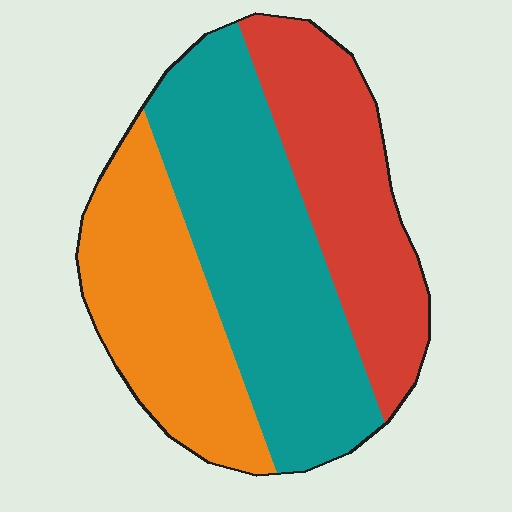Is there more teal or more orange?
Teal.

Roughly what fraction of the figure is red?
Red covers 29% of the figure.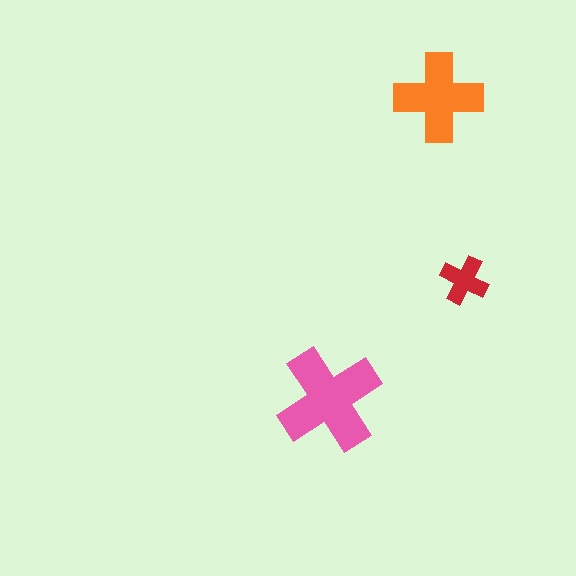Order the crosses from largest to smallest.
the pink one, the orange one, the red one.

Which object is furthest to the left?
The pink cross is leftmost.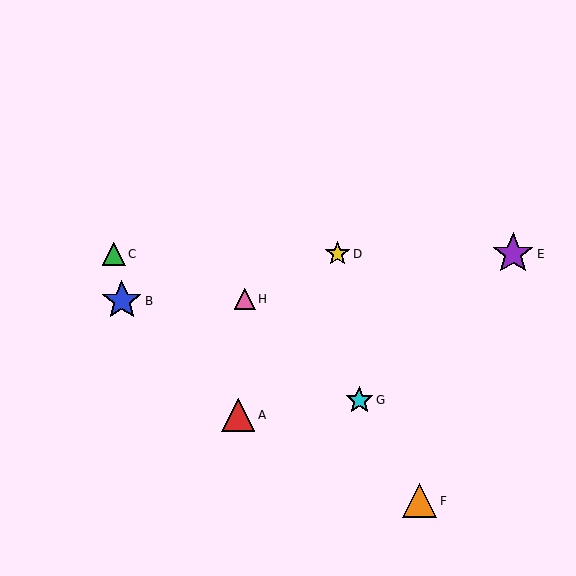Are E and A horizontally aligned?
No, E is at y≈254 and A is at y≈415.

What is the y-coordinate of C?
Object C is at y≈254.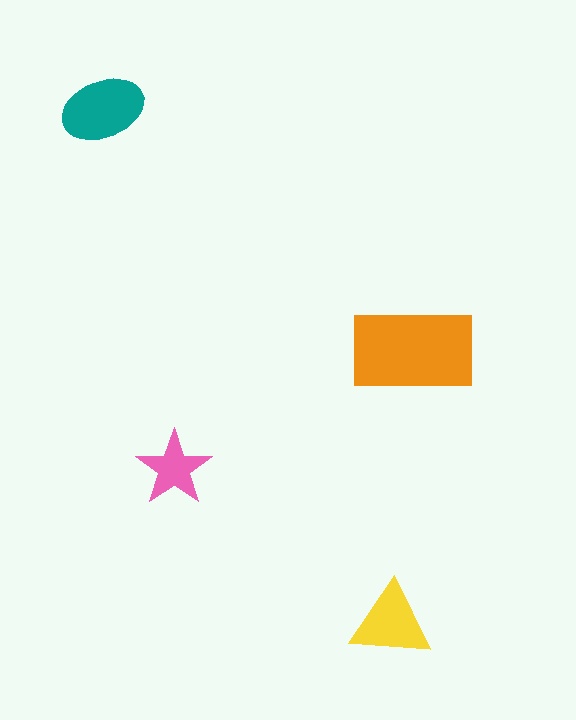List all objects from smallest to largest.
The pink star, the yellow triangle, the teal ellipse, the orange rectangle.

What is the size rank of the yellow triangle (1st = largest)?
3rd.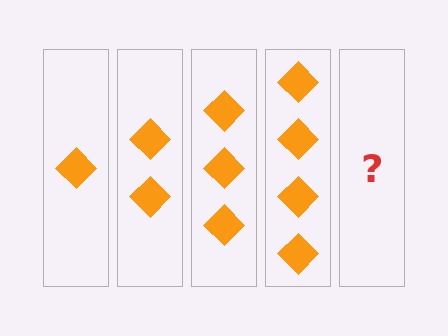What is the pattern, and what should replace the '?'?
The pattern is that each step adds one more diamond. The '?' should be 5 diamonds.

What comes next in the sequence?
The next element should be 5 diamonds.